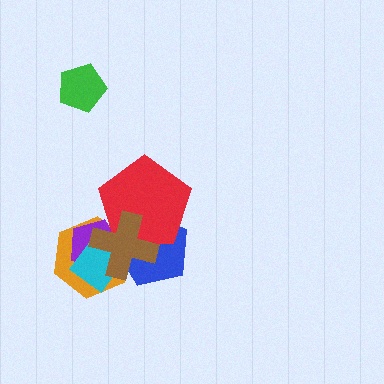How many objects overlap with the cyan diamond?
4 objects overlap with the cyan diamond.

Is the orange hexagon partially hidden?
Yes, it is partially covered by another shape.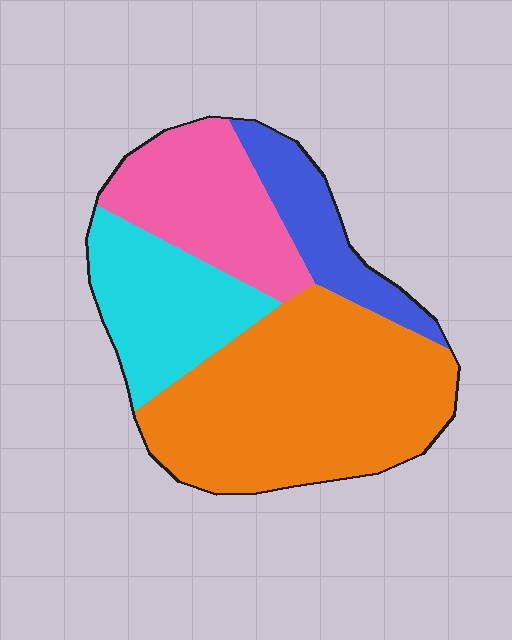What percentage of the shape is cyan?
Cyan covers roughly 20% of the shape.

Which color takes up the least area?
Blue, at roughly 15%.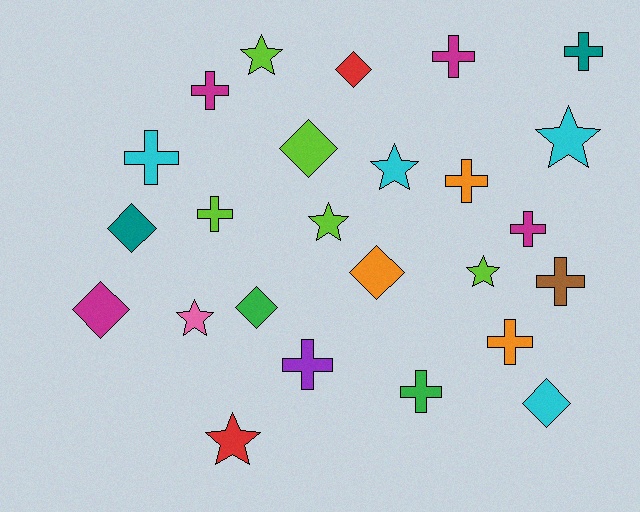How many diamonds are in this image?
There are 7 diamonds.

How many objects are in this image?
There are 25 objects.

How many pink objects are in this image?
There is 1 pink object.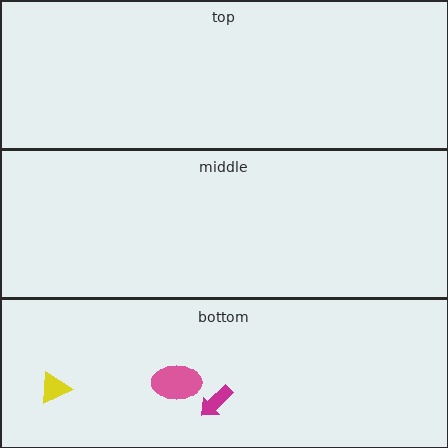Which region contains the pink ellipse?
The bottom region.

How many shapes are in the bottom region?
3.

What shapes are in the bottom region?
The magenta arrow, the pink ellipse, the yellow triangle.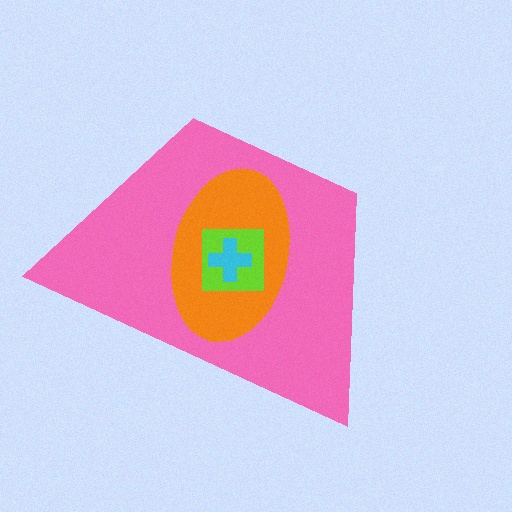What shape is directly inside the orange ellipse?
The lime square.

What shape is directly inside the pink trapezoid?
The orange ellipse.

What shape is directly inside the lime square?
The cyan cross.